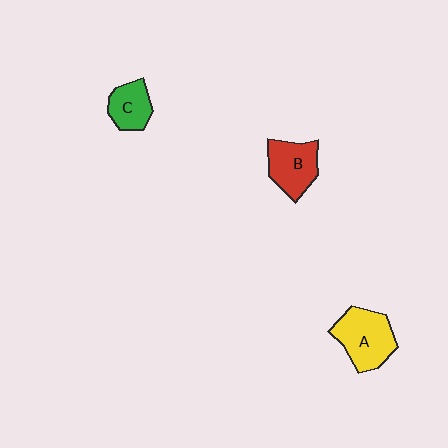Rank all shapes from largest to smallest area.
From largest to smallest: A (yellow), B (red), C (green).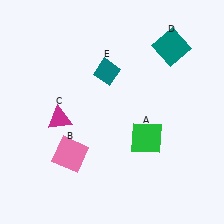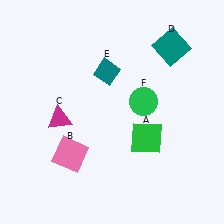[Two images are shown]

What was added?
A green circle (F) was added in Image 2.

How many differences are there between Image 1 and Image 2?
There is 1 difference between the two images.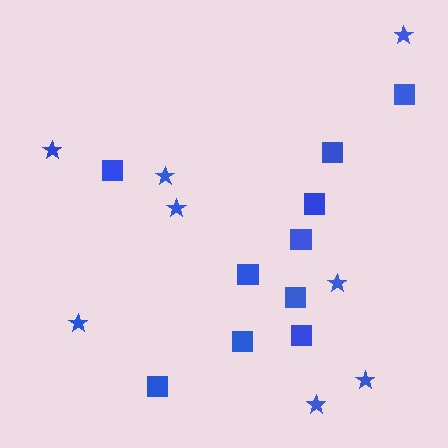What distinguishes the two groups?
There are 2 groups: one group of squares (10) and one group of stars (8).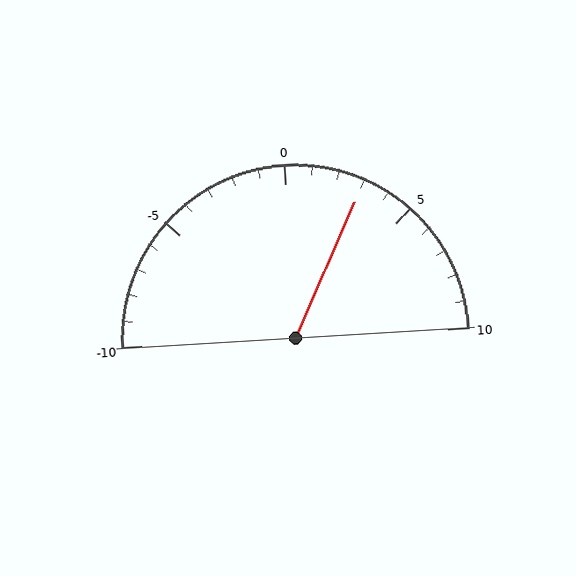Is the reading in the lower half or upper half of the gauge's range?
The reading is in the upper half of the range (-10 to 10).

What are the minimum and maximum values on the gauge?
The gauge ranges from -10 to 10.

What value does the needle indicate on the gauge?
The needle indicates approximately 3.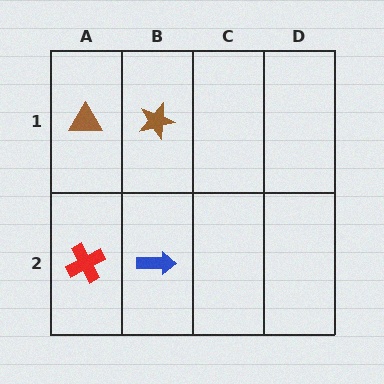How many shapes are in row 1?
2 shapes.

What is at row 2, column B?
A blue arrow.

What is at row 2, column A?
A red cross.